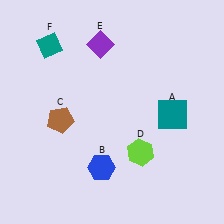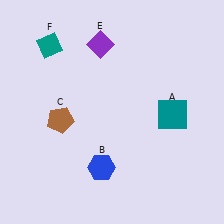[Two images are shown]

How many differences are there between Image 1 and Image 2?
There is 1 difference between the two images.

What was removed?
The lime hexagon (D) was removed in Image 2.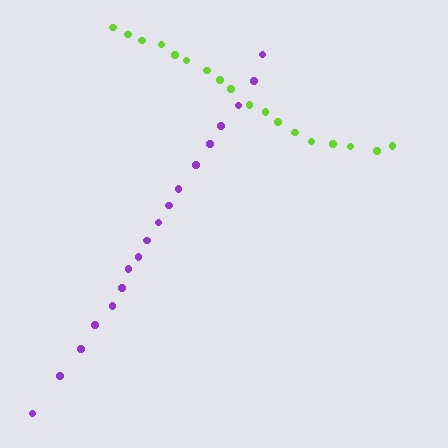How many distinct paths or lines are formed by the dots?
There are 2 distinct paths.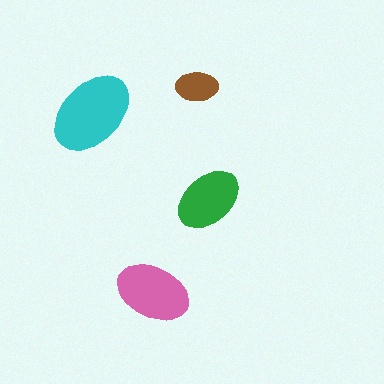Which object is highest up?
The brown ellipse is topmost.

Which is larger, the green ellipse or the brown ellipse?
The green one.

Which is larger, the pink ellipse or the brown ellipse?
The pink one.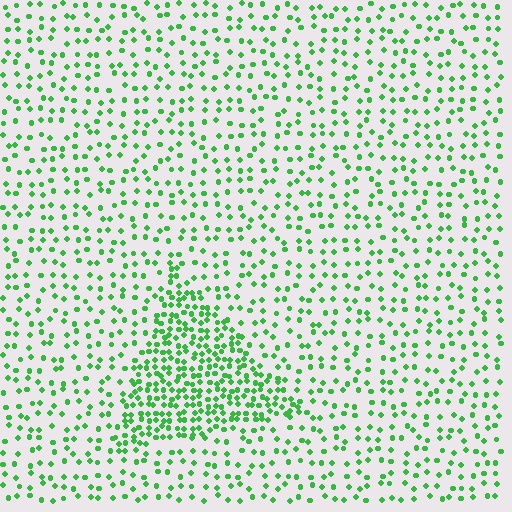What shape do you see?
I see a triangle.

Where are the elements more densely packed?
The elements are more densely packed inside the triangle boundary.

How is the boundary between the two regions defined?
The boundary is defined by a change in element density (approximately 2.4x ratio). All elements are the same color, size, and shape.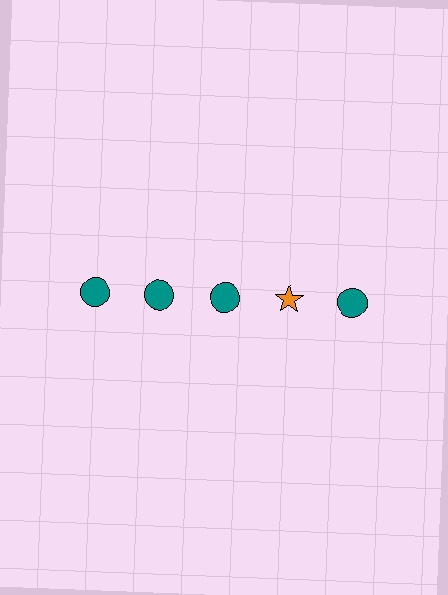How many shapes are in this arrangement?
There are 5 shapes arranged in a grid pattern.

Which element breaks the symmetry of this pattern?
The orange star in the top row, second from right column breaks the symmetry. All other shapes are teal circles.